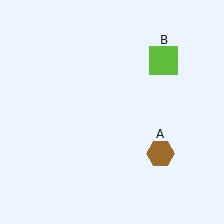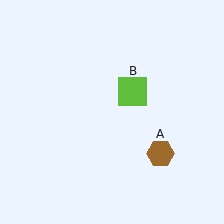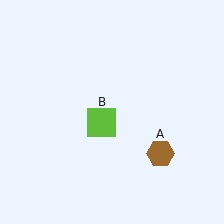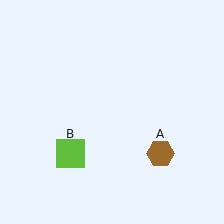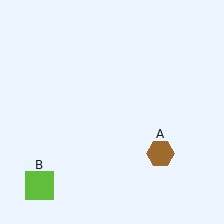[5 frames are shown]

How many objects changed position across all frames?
1 object changed position: lime square (object B).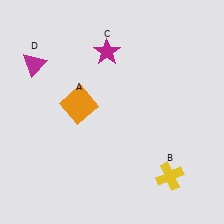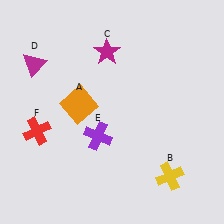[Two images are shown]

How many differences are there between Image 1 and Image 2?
There are 2 differences between the two images.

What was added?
A purple cross (E), a red cross (F) were added in Image 2.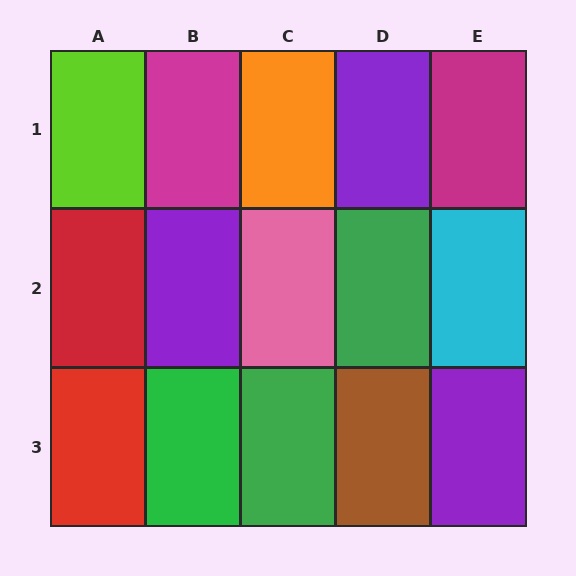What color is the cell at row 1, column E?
Magenta.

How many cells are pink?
1 cell is pink.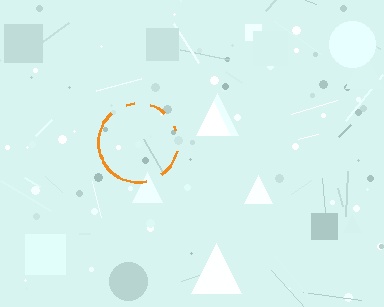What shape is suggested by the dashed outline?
The dashed outline suggests a circle.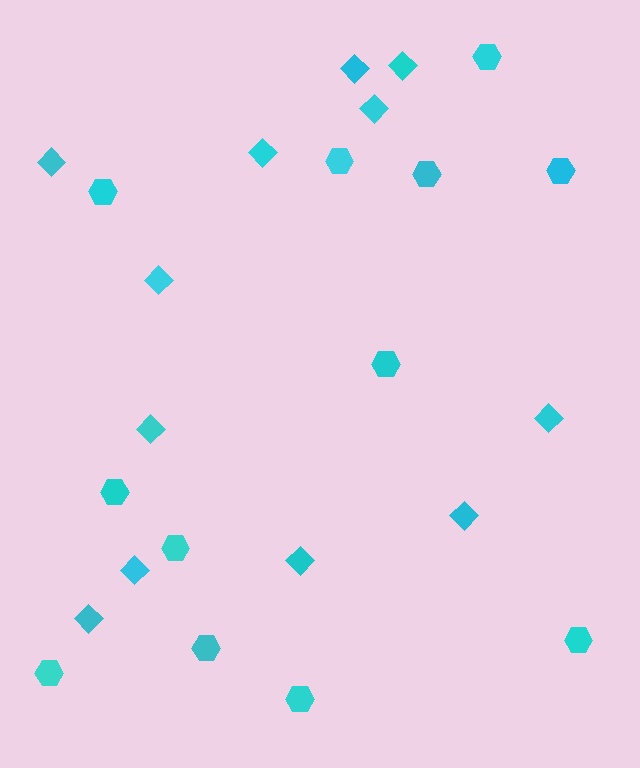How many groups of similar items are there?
There are 2 groups: one group of hexagons (12) and one group of diamonds (12).